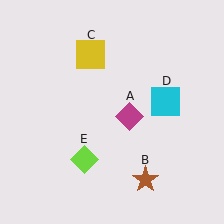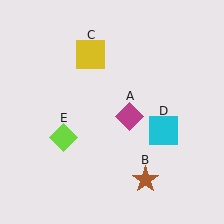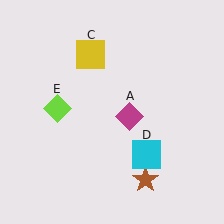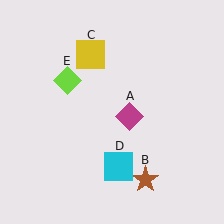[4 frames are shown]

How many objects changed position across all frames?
2 objects changed position: cyan square (object D), lime diamond (object E).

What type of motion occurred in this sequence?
The cyan square (object D), lime diamond (object E) rotated clockwise around the center of the scene.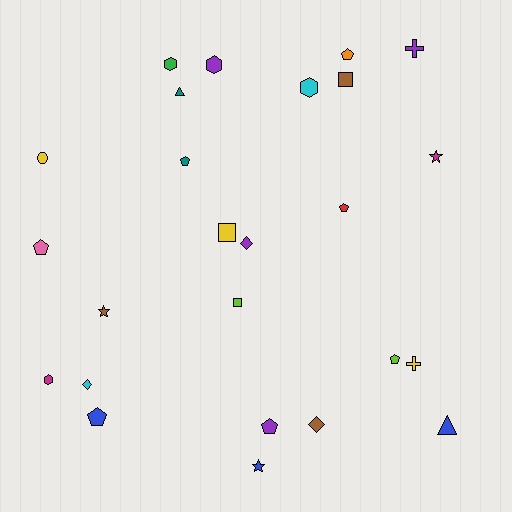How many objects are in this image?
There are 25 objects.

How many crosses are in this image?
There are 2 crosses.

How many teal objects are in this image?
There are 2 teal objects.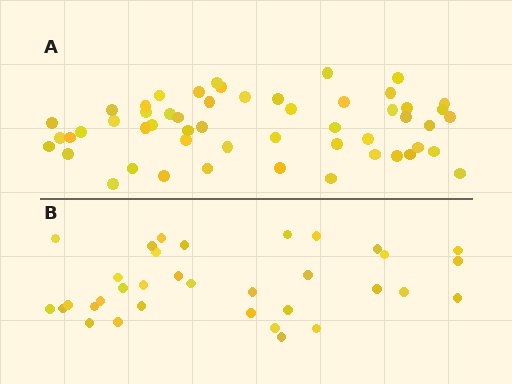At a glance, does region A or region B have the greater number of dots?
Region A (the top region) has more dots.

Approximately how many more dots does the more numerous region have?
Region A has approximately 20 more dots than region B.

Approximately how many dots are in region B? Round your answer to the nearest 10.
About 30 dots. (The exact count is 34, which rounds to 30.)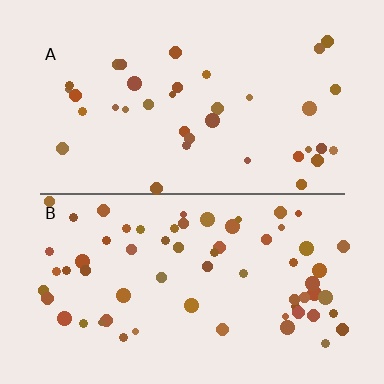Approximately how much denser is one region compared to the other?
Approximately 1.8× — region B over region A.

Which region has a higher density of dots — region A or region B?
B (the bottom).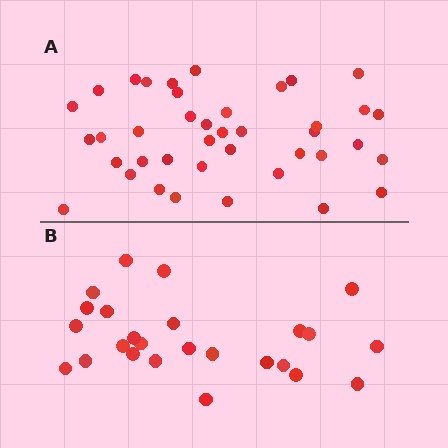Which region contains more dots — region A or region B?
Region A (the top region) has more dots.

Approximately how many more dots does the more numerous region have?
Region A has approximately 15 more dots than region B.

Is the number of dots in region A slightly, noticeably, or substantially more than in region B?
Region A has substantially more. The ratio is roughly 1.6 to 1.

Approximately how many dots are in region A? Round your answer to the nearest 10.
About 40 dots.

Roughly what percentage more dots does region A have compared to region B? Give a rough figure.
About 60% more.